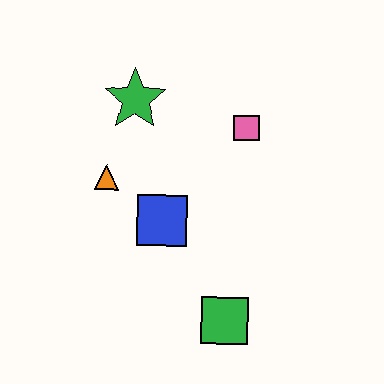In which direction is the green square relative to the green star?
The green square is below the green star.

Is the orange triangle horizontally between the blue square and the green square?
No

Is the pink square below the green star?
Yes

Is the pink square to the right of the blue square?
Yes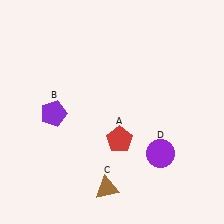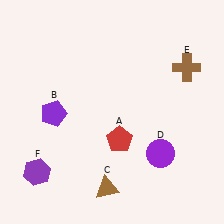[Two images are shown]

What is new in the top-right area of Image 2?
A brown cross (E) was added in the top-right area of Image 2.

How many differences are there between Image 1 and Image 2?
There are 2 differences between the two images.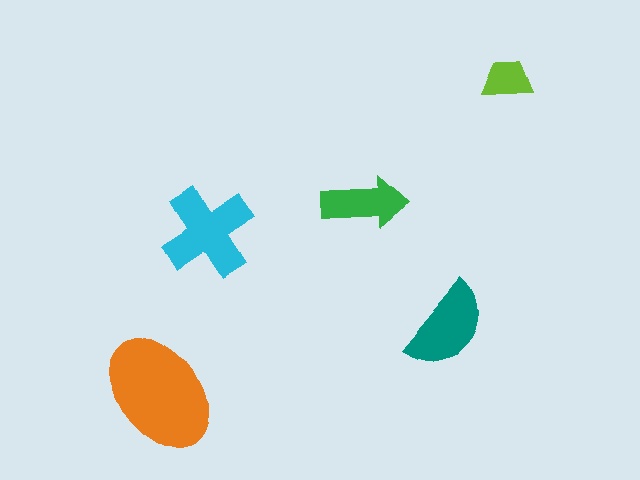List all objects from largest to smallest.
The orange ellipse, the cyan cross, the teal semicircle, the green arrow, the lime trapezoid.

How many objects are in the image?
There are 5 objects in the image.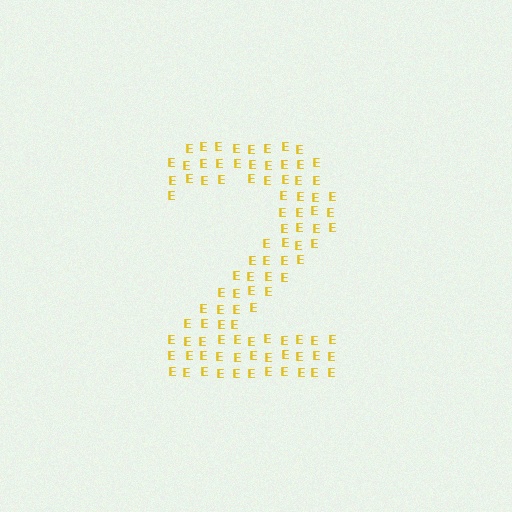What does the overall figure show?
The overall figure shows the digit 2.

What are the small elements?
The small elements are letter E's.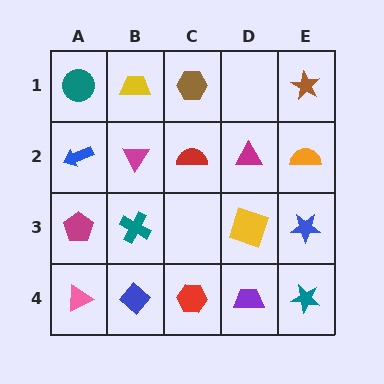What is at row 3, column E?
A blue star.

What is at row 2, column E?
An orange semicircle.